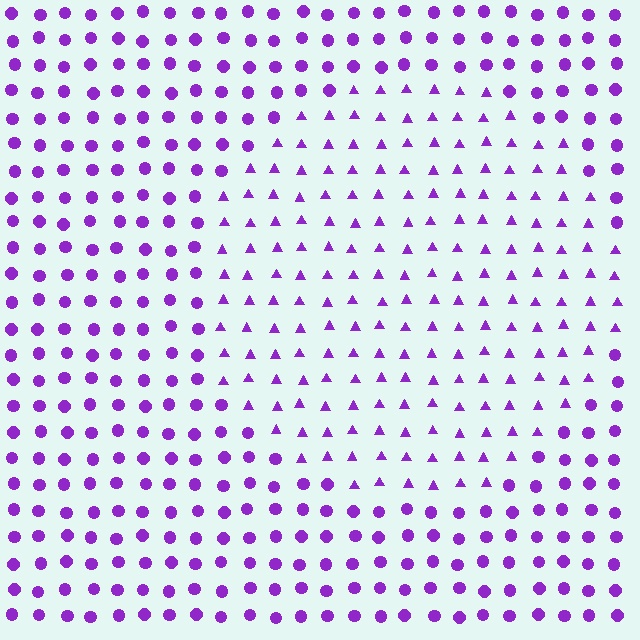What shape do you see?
I see a circle.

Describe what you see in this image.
The image is filled with small purple elements arranged in a uniform grid. A circle-shaped region contains triangles, while the surrounding area contains circles. The boundary is defined purely by the change in element shape.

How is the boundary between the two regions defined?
The boundary is defined by a change in element shape: triangles inside vs. circles outside. All elements share the same color and spacing.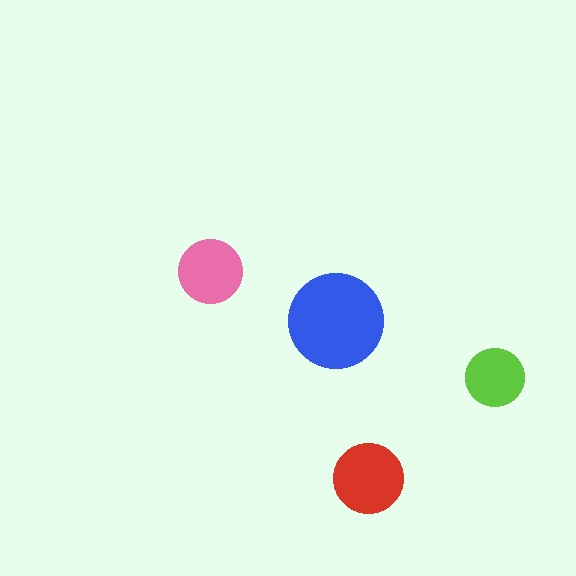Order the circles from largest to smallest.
the blue one, the red one, the pink one, the lime one.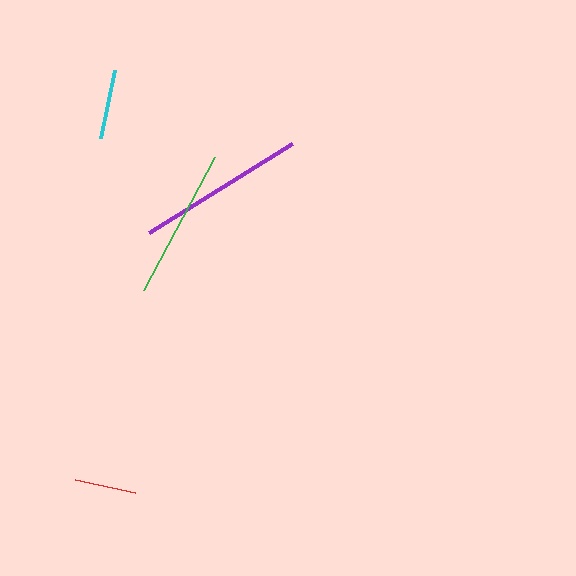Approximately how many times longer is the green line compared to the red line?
The green line is approximately 2.4 times the length of the red line.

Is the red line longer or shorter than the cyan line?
The cyan line is longer than the red line.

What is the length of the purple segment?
The purple segment is approximately 169 pixels long.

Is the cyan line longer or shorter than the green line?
The green line is longer than the cyan line.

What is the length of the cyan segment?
The cyan segment is approximately 69 pixels long.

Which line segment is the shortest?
The red line is the shortest at approximately 62 pixels.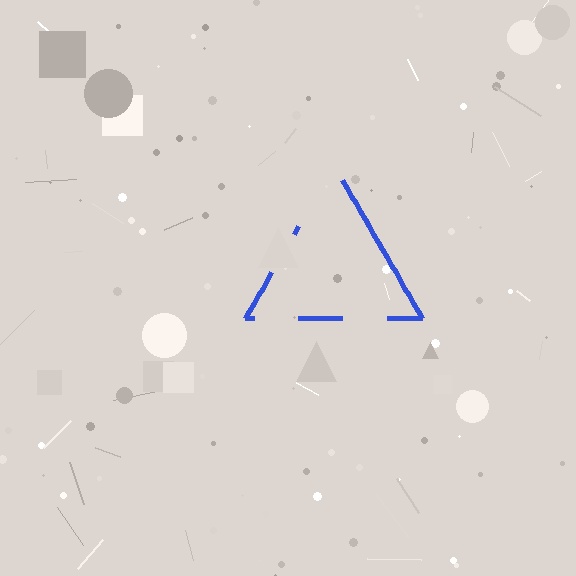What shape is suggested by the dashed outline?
The dashed outline suggests a triangle.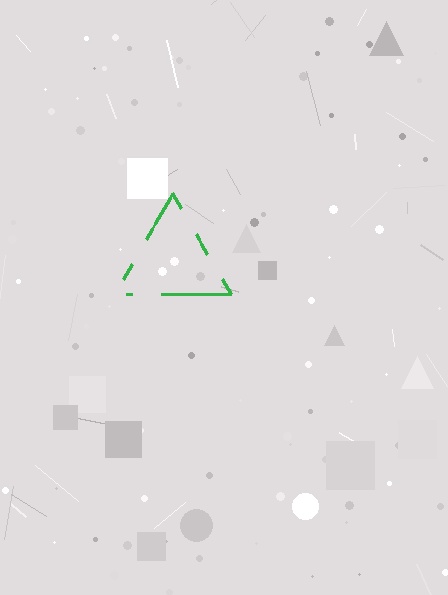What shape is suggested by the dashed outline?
The dashed outline suggests a triangle.